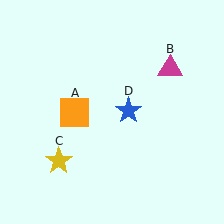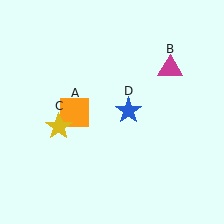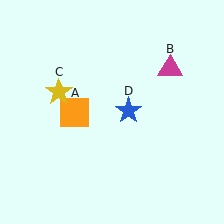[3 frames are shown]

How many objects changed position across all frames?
1 object changed position: yellow star (object C).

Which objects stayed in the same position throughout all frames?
Orange square (object A) and magenta triangle (object B) and blue star (object D) remained stationary.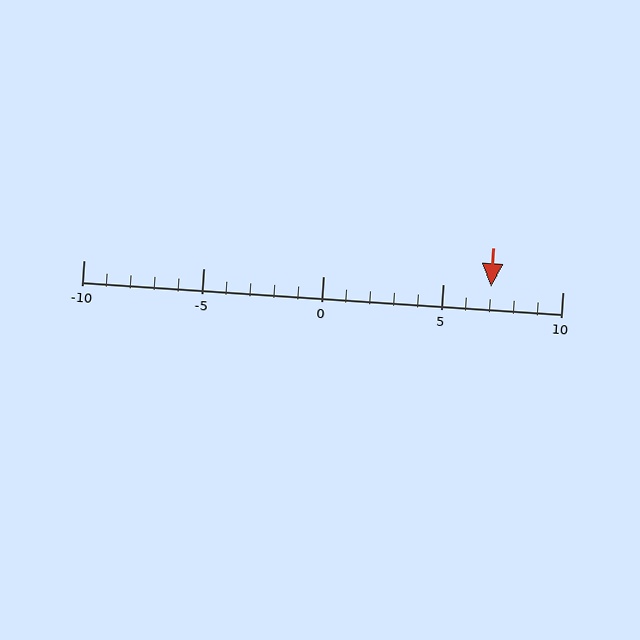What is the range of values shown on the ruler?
The ruler shows values from -10 to 10.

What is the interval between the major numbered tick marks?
The major tick marks are spaced 5 units apart.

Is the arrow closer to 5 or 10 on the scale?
The arrow is closer to 5.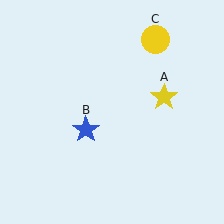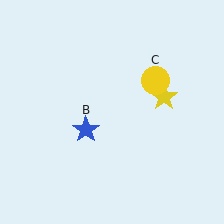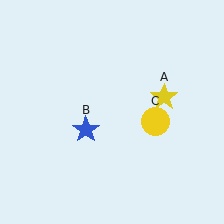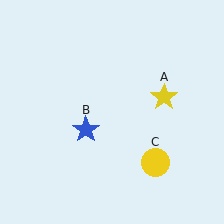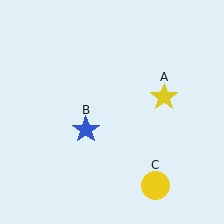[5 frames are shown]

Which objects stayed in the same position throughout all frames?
Yellow star (object A) and blue star (object B) remained stationary.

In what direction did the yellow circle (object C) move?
The yellow circle (object C) moved down.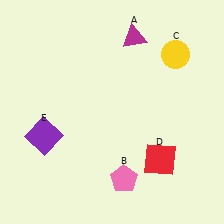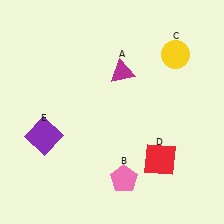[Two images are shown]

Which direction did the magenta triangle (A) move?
The magenta triangle (A) moved down.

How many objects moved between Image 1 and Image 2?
1 object moved between the two images.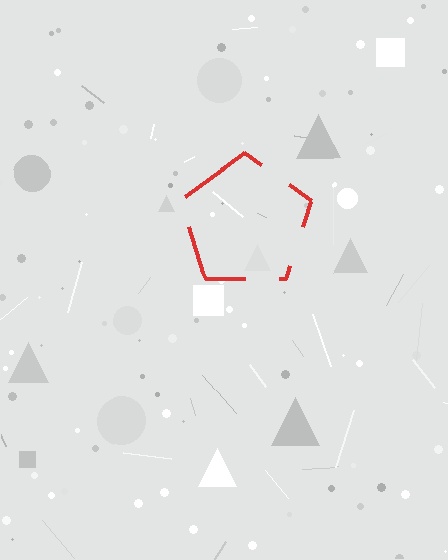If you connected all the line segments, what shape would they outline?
They would outline a pentagon.